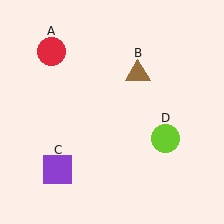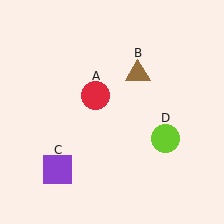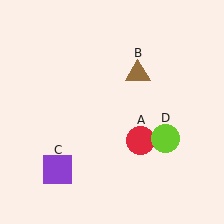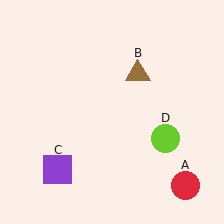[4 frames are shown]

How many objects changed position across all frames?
1 object changed position: red circle (object A).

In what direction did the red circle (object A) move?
The red circle (object A) moved down and to the right.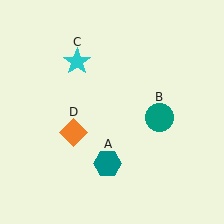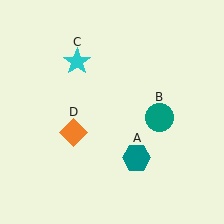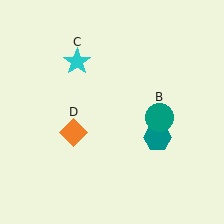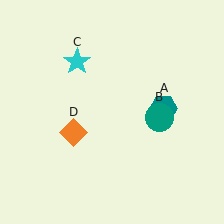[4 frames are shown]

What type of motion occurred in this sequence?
The teal hexagon (object A) rotated counterclockwise around the center of the scene.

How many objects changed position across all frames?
1 object changed position: teal hexagon (object A).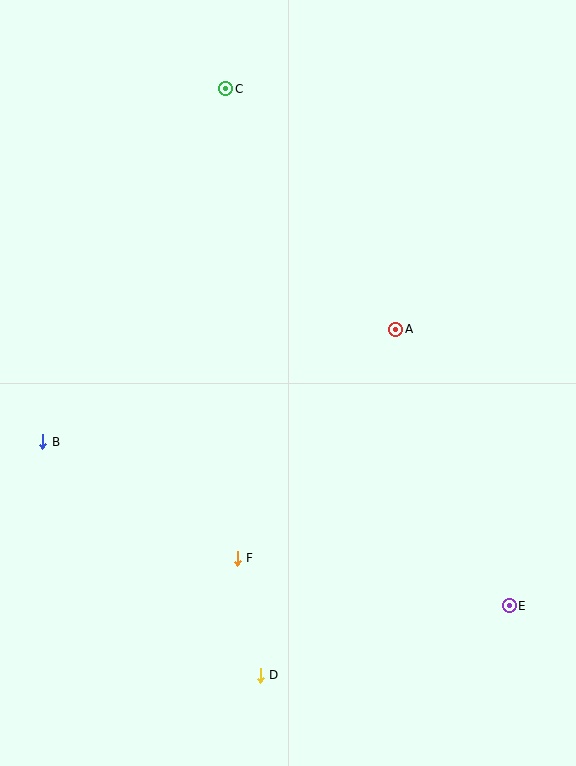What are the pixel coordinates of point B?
Point B is at (43, 442).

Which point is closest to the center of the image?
Point A at (396, 329) is closest to the center.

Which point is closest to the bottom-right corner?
Point E is closest to the bottom-right corner.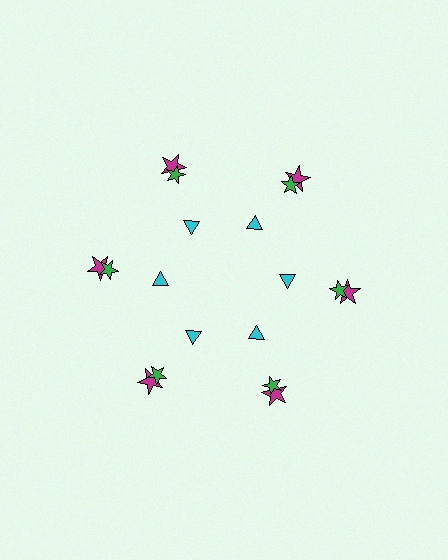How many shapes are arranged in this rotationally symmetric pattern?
There are 18 shapes, arranged in 6 groups of 3.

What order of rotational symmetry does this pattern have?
This pattern has 6-fold rotational symmetry.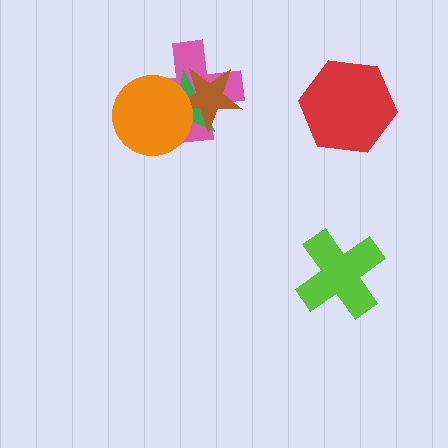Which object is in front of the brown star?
The orange circle is in front of the brown star.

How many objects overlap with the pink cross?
3 objects overlap with the pink cross.